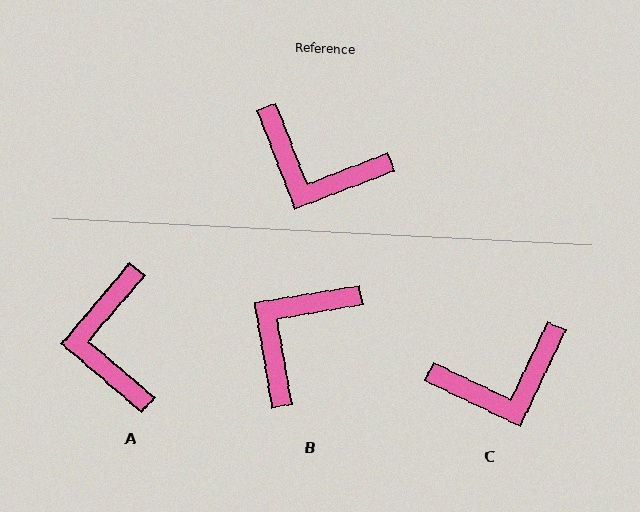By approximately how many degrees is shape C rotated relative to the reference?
Approximately 44 degrees counter-clockwise.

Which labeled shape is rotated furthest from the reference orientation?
B, about 101 degrees away.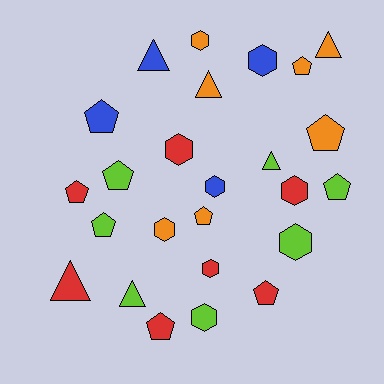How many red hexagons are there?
There are 3 red hexagons.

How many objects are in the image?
There are 25 objects.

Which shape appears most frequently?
Pentagon, with 10 objects.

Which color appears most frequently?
Lime, with 7 objects.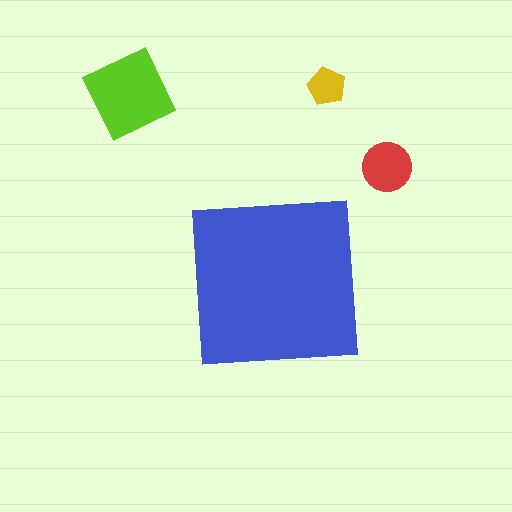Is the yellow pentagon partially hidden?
No, the yellow pentagon is fully visible.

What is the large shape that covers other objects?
A blue square.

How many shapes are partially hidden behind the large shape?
0 shapes are partially hidden.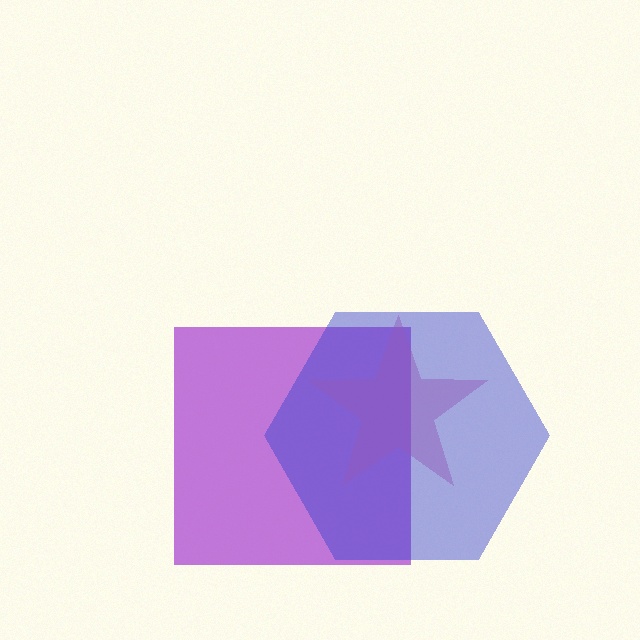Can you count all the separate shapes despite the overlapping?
Yes, there are 3 separate shapes.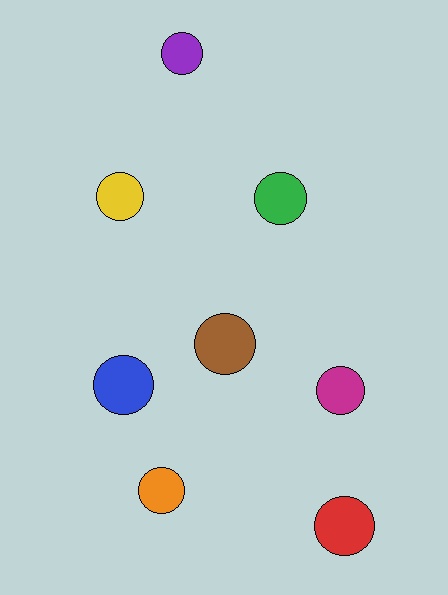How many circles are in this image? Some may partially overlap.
There are 8 circles.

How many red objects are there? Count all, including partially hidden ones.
There is 1 red object.